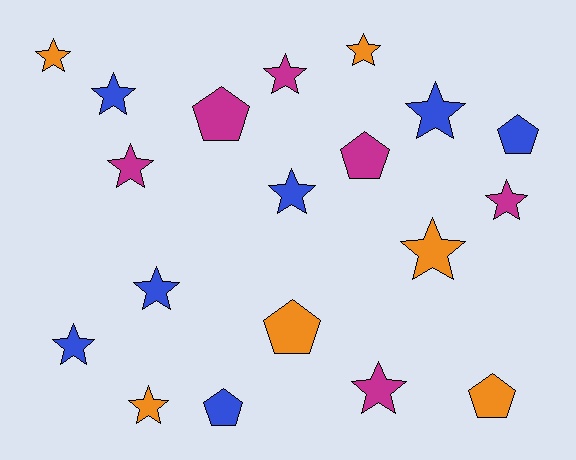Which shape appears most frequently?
Star, with 13 objects.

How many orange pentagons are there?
There are 2 orange pentagons.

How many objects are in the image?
There are 19 objects.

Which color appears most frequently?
Blue, with 7 objects.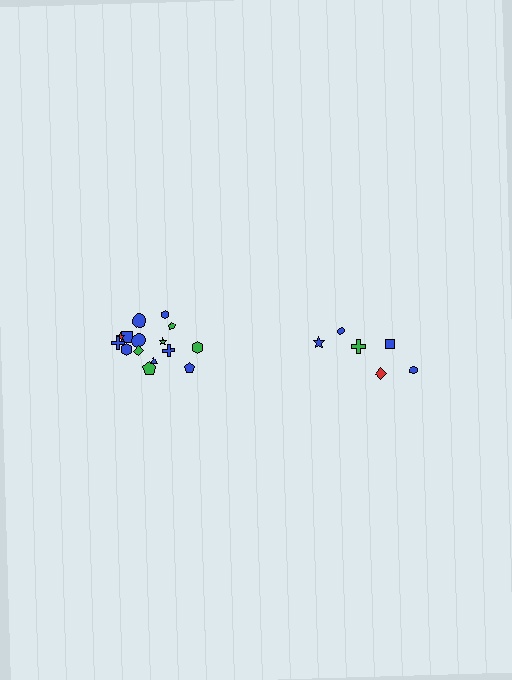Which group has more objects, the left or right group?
The left group.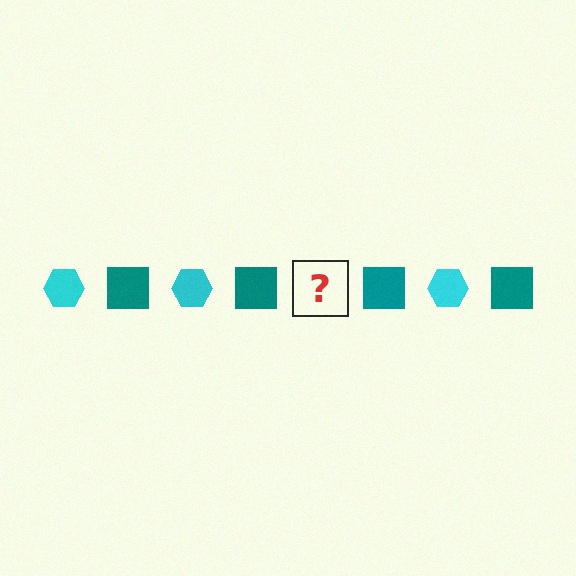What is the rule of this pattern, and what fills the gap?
The rule is that the pattern alternates between cyan hexagon and teal square. The gap should be filled with a cyan hexagon.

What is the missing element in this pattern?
The missing element is a cyan hexagon.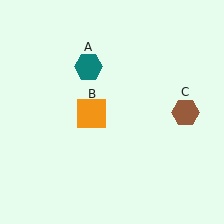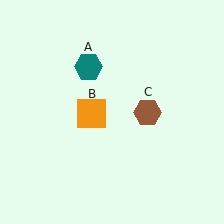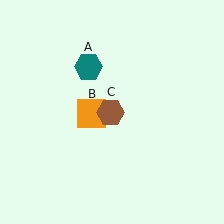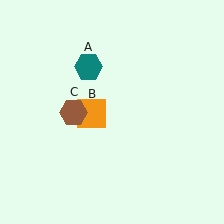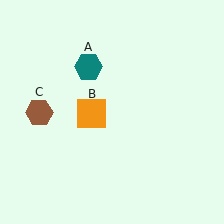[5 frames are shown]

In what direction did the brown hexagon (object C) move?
The brown hexagon (object C) moved left.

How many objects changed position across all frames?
1 object changed position: brown hexagon (object C).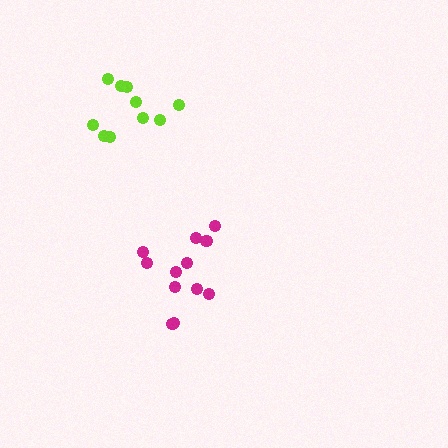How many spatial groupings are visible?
There are 2 spatial groupings.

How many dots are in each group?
Group 1: 10 dots, Group 2: 12 dots (22 total).